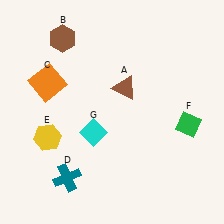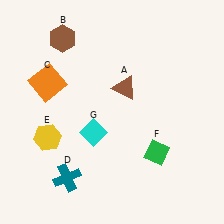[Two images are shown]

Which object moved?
The green diamond (F) moved left.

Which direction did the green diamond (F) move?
The green diamond (F) moved left.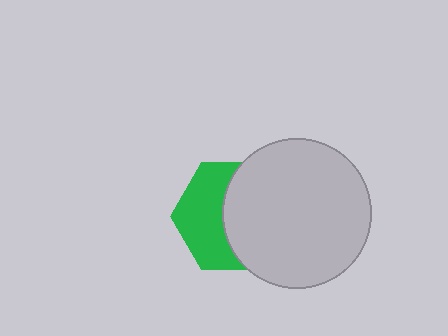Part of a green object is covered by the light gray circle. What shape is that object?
It is a hexagon.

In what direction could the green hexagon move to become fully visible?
The green hexagon could move left. That would shift it out from behind the light gray circle entirely.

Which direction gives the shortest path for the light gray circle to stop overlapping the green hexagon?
Moving right gives the shortest separation.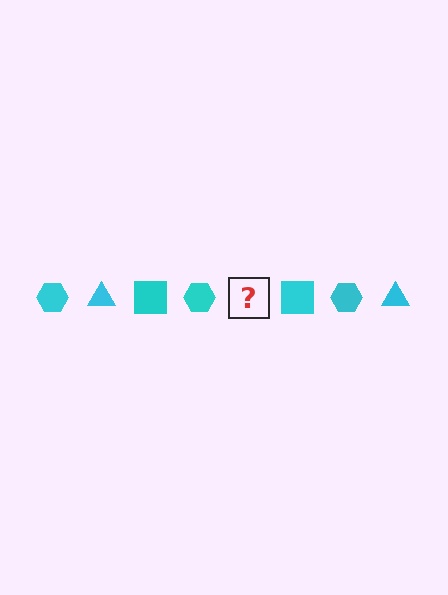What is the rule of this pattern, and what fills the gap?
The rule is that the pattern cycles through hexagon, triangle, square shapes in cyan. The gap should be filled with a cyan triangle.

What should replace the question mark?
The question mark should be replaced with a cyan triangle.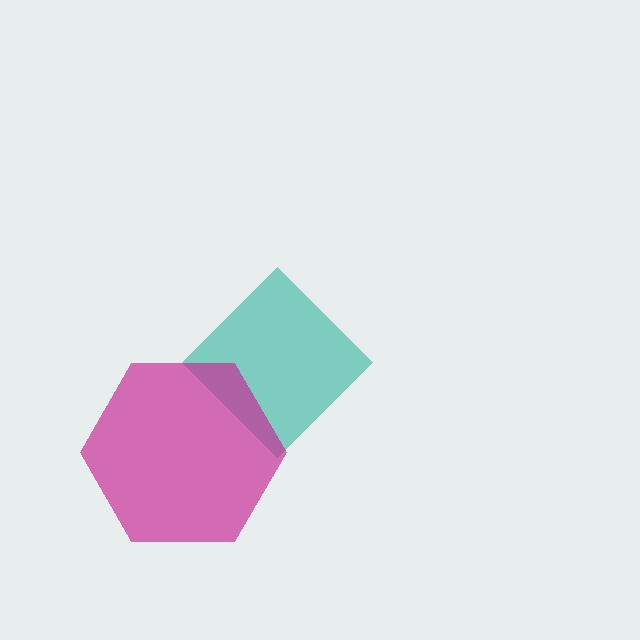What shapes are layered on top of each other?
The layered shapes are: a teal diamond, a magenta hexagon.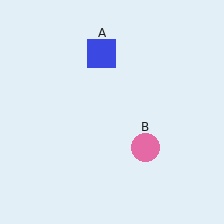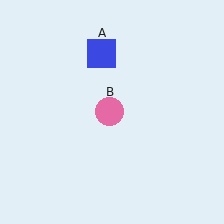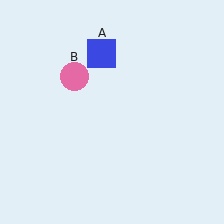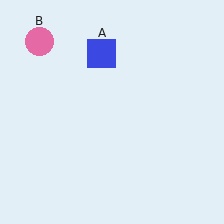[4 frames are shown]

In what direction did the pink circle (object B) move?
The pink circle (object B) moved up and to the left.